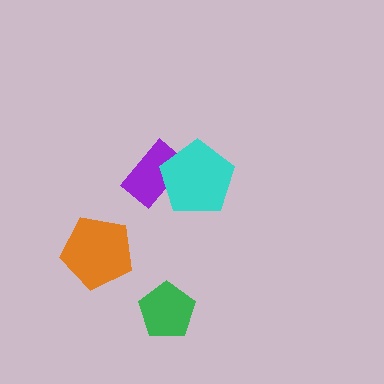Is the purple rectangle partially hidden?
Yes, it is partially covered by another shape.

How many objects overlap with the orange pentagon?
0 objects overlap with the orange pentagon.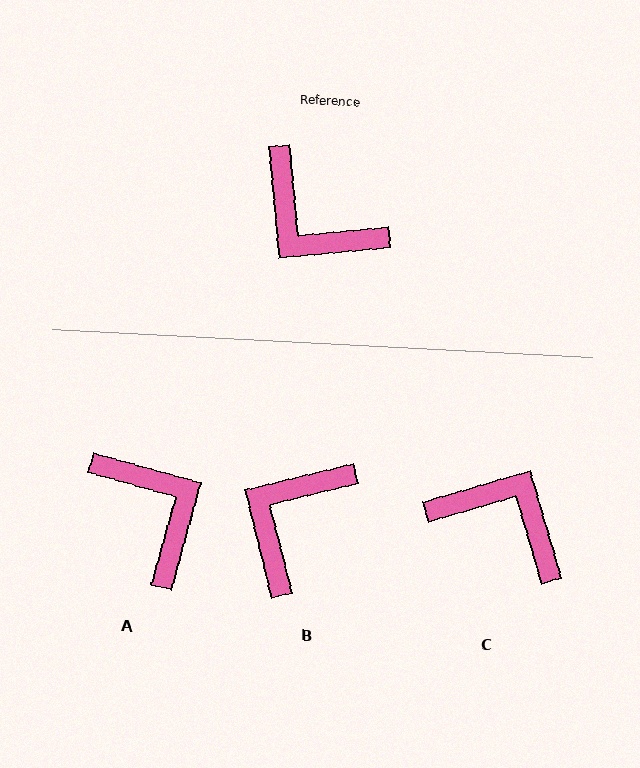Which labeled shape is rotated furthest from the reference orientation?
C, about 169 degrees away.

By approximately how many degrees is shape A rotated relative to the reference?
Approximately 159 degrees counter-clockwise.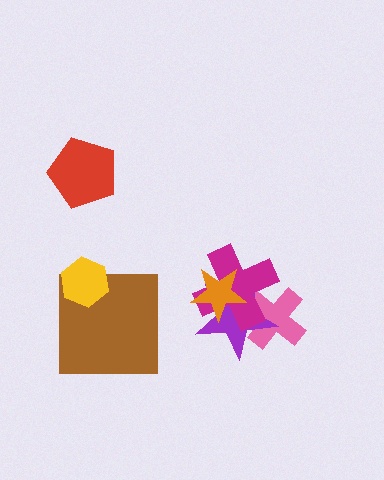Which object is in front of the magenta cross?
The orange star is in front of the magenta cross.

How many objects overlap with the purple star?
3 objects overlap with the purple star.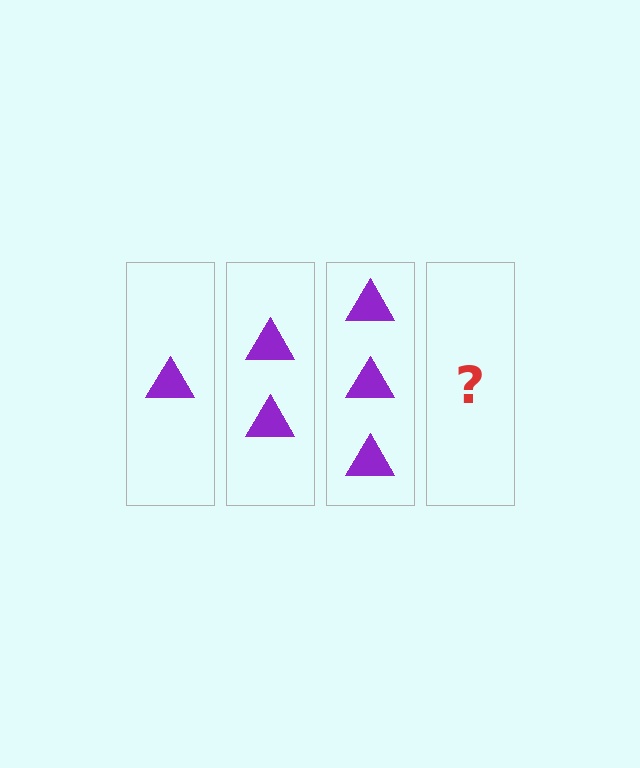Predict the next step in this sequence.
The next step is 4 triangles.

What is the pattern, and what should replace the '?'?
The pattern is that each step adds one more triangle. The '?' should be 4 triangles.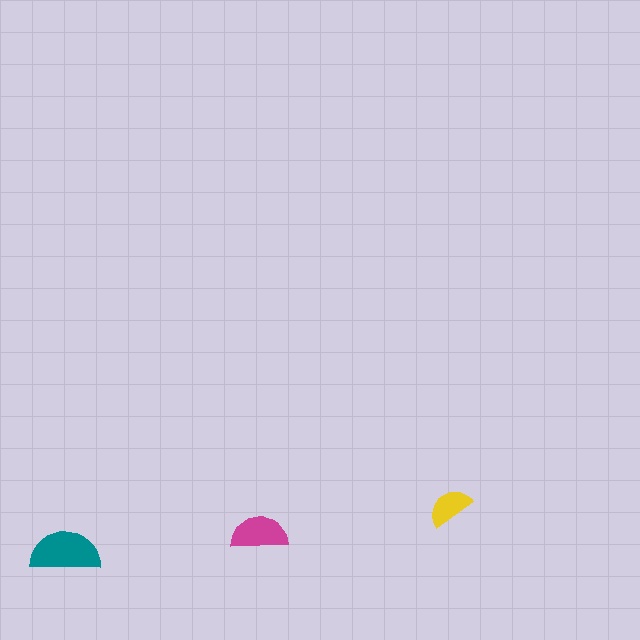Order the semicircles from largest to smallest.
the teal one, the magenta one, the yellow one.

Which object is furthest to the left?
The teal semicircle is leftmost.